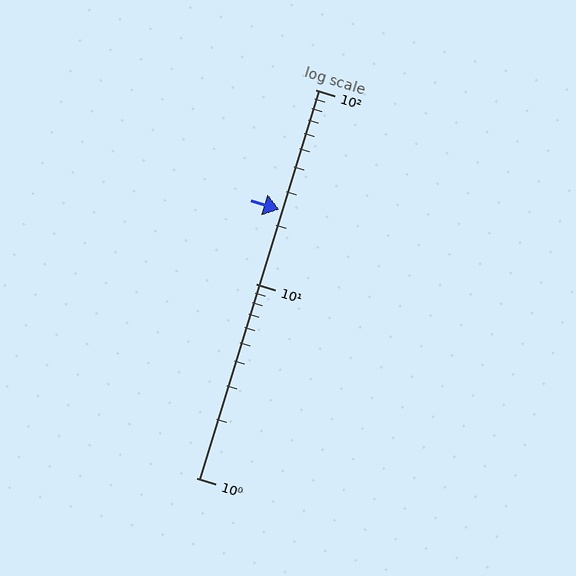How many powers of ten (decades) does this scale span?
The scale spans 2 decades, from 1 to 100.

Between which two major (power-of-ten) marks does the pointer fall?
The pointer is between 10 and 100.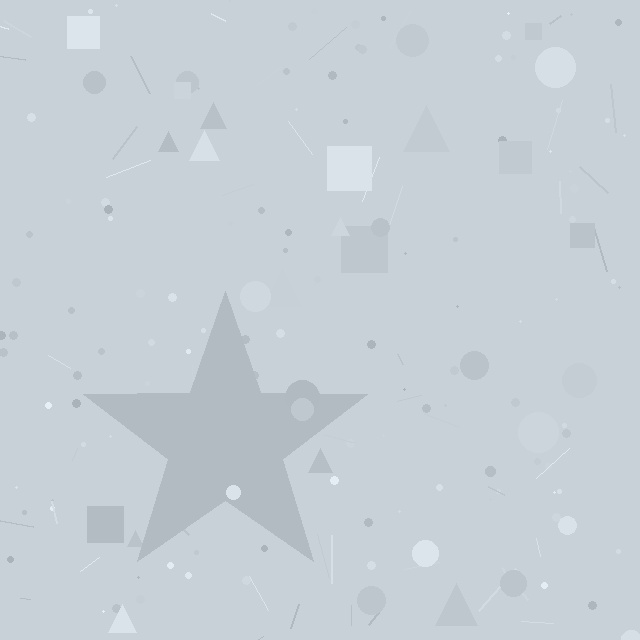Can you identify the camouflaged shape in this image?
The camouflaged shape is a star.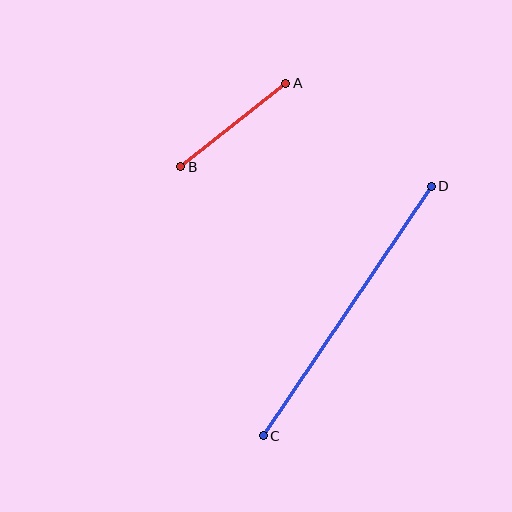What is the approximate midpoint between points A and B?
The midpoint is at approximately (233, 125) pixels.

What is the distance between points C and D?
The distance is approximately 301 pixels.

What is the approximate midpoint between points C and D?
The midpoint is at approximately (347, 311) pixels.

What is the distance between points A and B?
The distance is approximately 134 pixels.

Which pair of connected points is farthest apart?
Points C and D are farthest apart.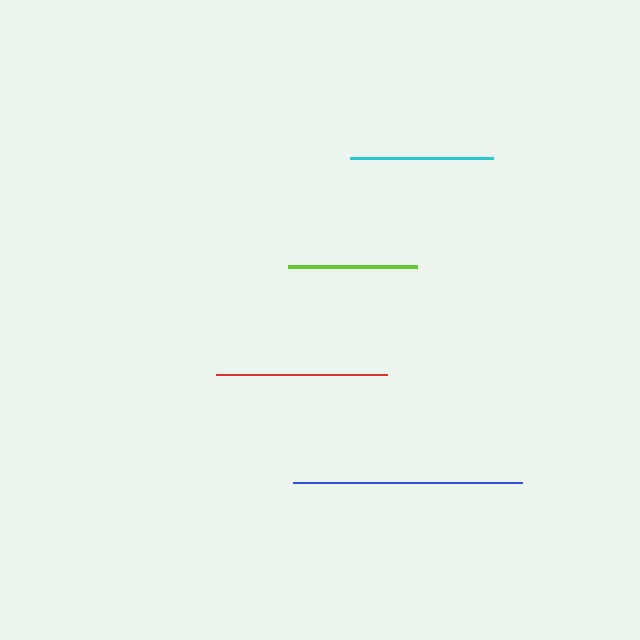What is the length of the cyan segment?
The cyan segment is approximately 143 pixels long.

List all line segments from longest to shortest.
From longest to shortest: blue, red, cyan, lime.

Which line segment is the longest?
The blue line is the longest at approximately 230 pixels.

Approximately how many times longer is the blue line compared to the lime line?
The blue line is approximately 1.8 times the length of the lime line.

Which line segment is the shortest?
The lime line is the shortest at approximately 129 pixels.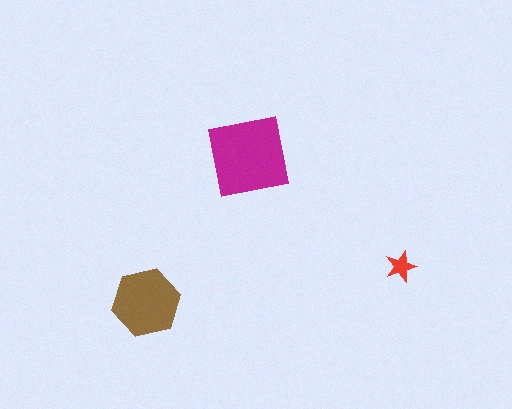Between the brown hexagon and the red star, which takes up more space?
The brown hexagon.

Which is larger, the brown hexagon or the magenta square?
The magenta square.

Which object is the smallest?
The red star.